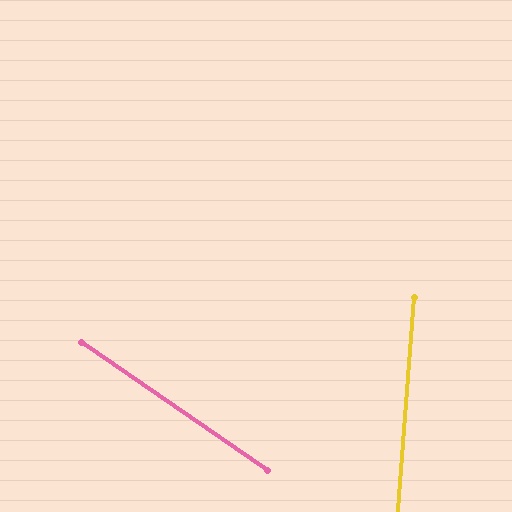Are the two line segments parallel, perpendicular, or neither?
Neither parallel nor perpendicular — they differ by about 60°.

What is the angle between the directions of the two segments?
Approximately 60 degrees.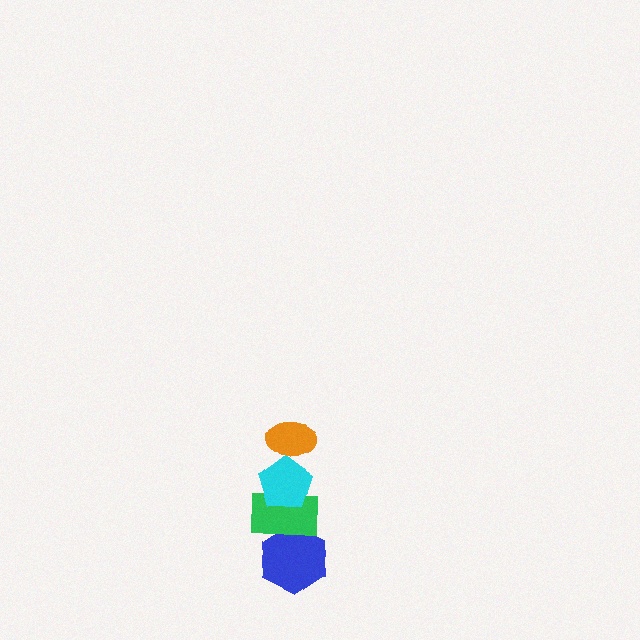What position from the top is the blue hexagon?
The blue hexagon is 4th from the top.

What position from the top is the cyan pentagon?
The cyan pentagon is 2nd from the top.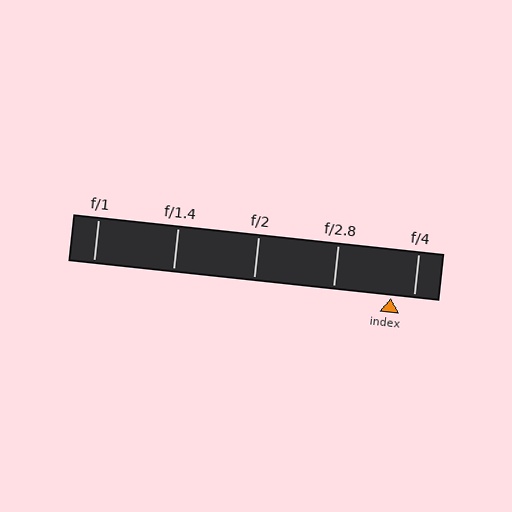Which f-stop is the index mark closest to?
The index mark is closest to f/4.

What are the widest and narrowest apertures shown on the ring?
The widest aperture shown is f/1 and the narrowest is f/4.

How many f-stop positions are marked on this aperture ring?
There are 5 f-stop positions marked.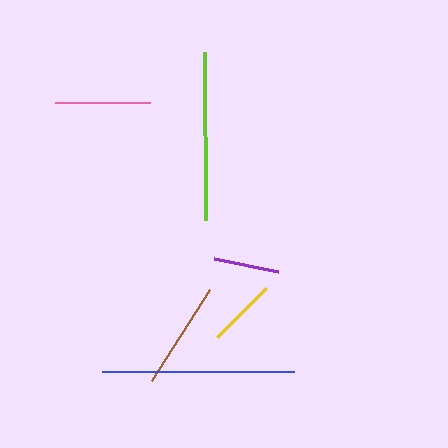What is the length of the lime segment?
The lime segment is approximately 167 pixels long.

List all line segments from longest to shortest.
From longest to shortest: blue, lime, brown, pink, yellow, purple.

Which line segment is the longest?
The blue line is the longest at approximately 192 pixels.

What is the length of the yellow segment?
The yellow segment is approximately 69 pixels long.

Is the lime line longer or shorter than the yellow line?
The lime line is longer than the yellow line.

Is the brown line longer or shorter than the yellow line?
The brown line is longer than the yellow line.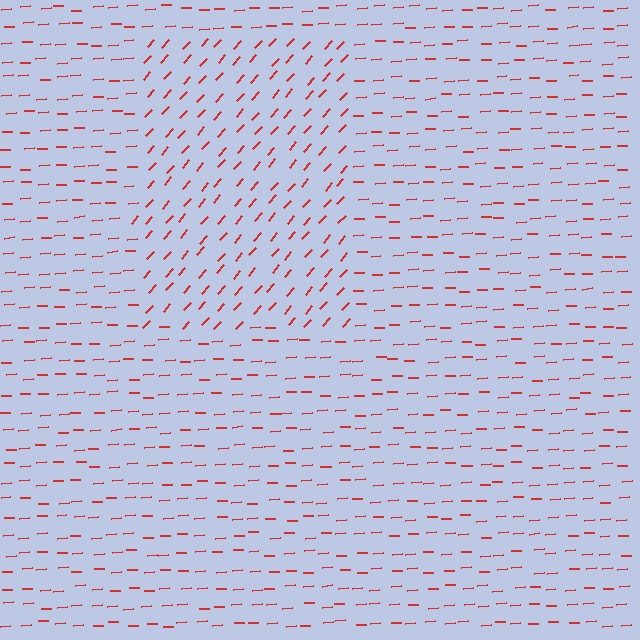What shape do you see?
I see a rectangle.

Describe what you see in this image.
The image is filled with small red line segments. A rectangle region in the image has lines oriented differently from the surrounding lines, creating a visible texture boundary.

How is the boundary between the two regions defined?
The boundary is defined purely by a change in line orientation (approximately 45 degrees difference). All lines are the same color and thickness.